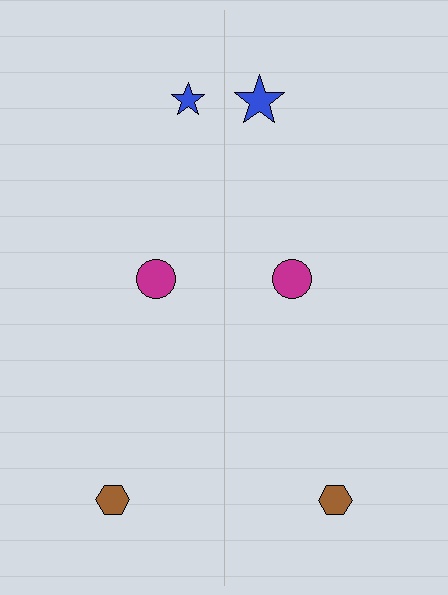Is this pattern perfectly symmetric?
No, the pattern is not perfectly symmetric. The blue star on the right side has a different size than its mirror counterpart.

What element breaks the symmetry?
The blue star on the right side has a different size than its mirror counterpart.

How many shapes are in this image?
There are 6 shapes in this image.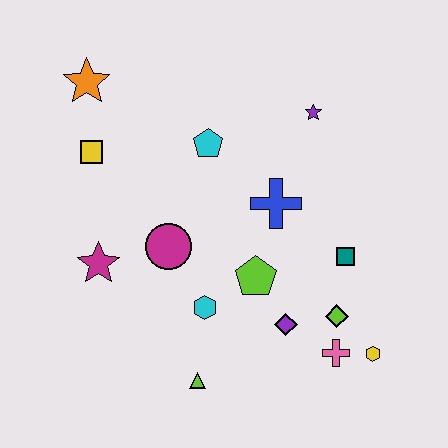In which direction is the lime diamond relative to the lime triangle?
The lime diamond is to the right of the lime triangle.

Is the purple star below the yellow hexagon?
No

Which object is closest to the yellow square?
The orange star is closest to the yellow square.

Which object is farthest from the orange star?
The yellow hexagon is farthest from the orange star.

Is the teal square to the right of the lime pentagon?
Yes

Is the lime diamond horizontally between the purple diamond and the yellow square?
No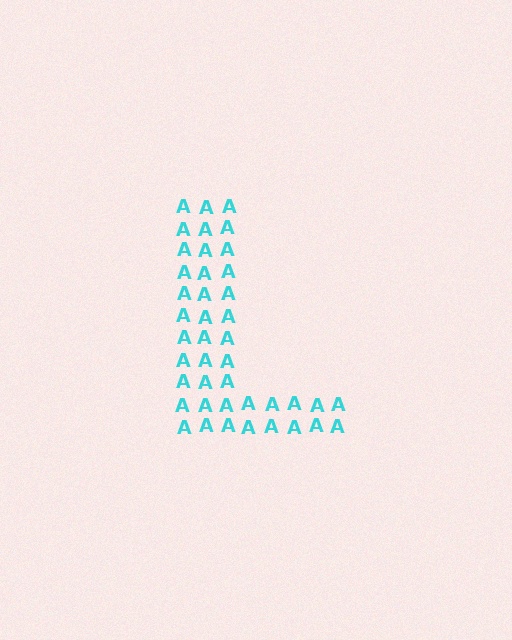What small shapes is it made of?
It is made of small letter A's.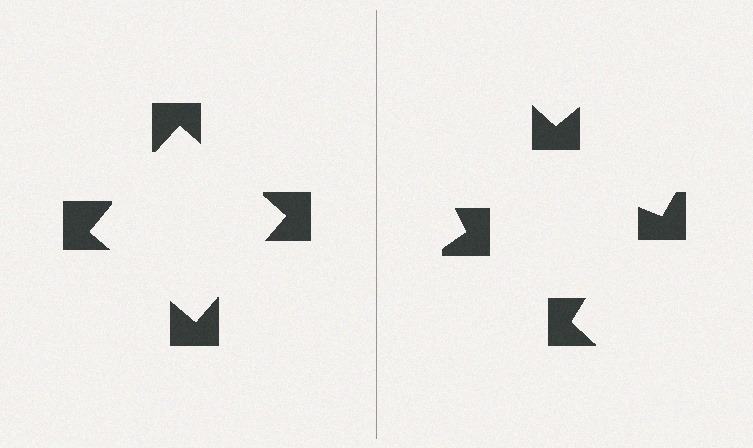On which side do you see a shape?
An illusory square appears on the left side. On the right side the wedge cuts are rotated, so no coherent shape forms.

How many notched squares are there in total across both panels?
8 — 4 on each side.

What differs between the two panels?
The notched squares are positioned identically on both sides; only the wedge orientations differ. On the left they align to a square; on the right they are misaligned.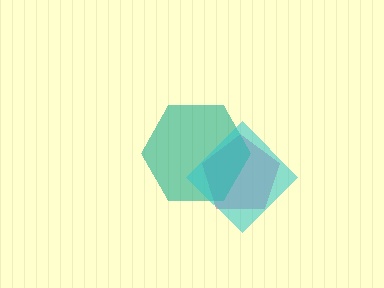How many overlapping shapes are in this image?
There are 3 overlapping shapes in the image.